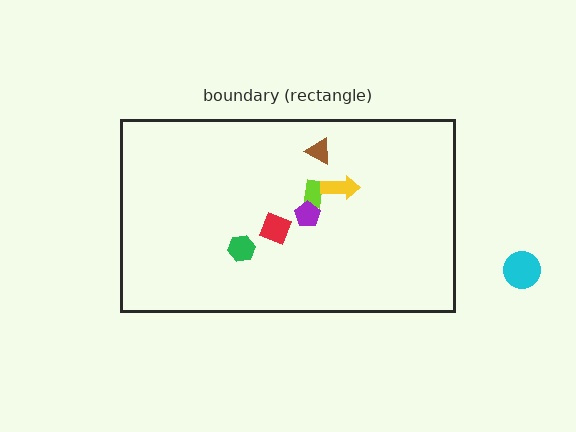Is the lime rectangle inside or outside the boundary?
Inside.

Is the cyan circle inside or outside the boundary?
Outside.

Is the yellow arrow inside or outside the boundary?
Inside.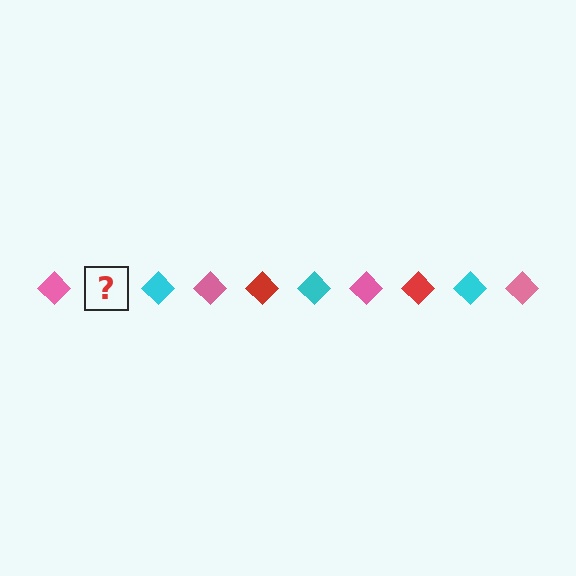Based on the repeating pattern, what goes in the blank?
The blank should be a red diamond.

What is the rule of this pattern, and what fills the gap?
The rule is that the pattern cycles through pink, red, cyan diamonds. The gap should be filled with a red diamond.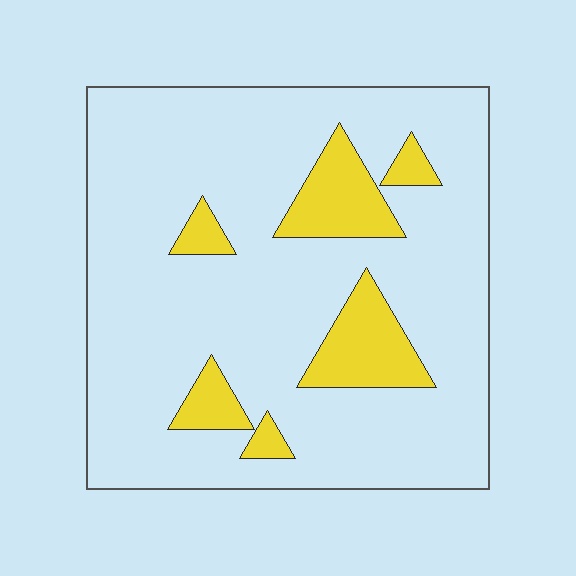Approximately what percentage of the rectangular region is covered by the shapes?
Approximately 15%.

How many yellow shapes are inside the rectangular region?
6.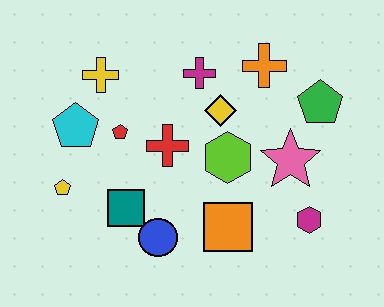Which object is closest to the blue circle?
The teal square is closest to the blue circle.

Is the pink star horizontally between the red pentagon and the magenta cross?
No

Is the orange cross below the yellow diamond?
No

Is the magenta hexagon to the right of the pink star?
Yes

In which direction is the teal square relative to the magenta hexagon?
The teal square is to the left of the magenta hexagon.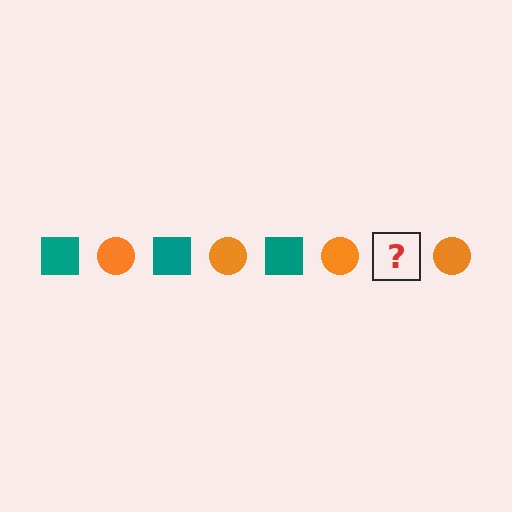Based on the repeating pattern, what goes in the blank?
The blank should be a teal square.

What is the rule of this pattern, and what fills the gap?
The rule is that the pattern alternates between teal square and orange circle. The gap should be filled with a teal square.